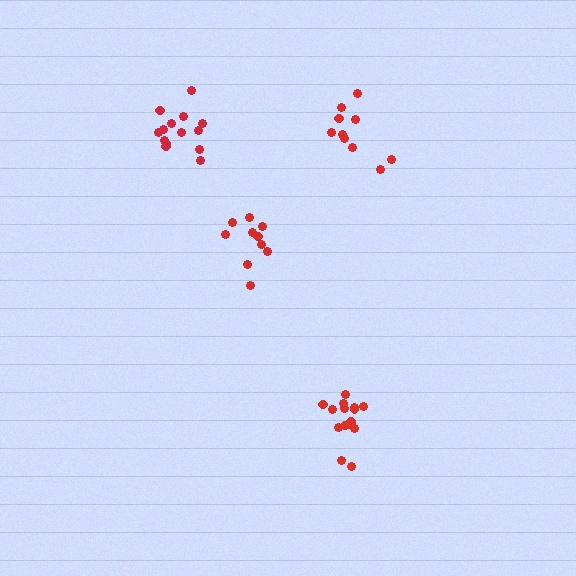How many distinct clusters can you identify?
There are 4 distinct clusters.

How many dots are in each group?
Group 1: 10 dots, Group 2: 10 dots, Group 3: 14 dots, Group 4: 15 dots (49 total).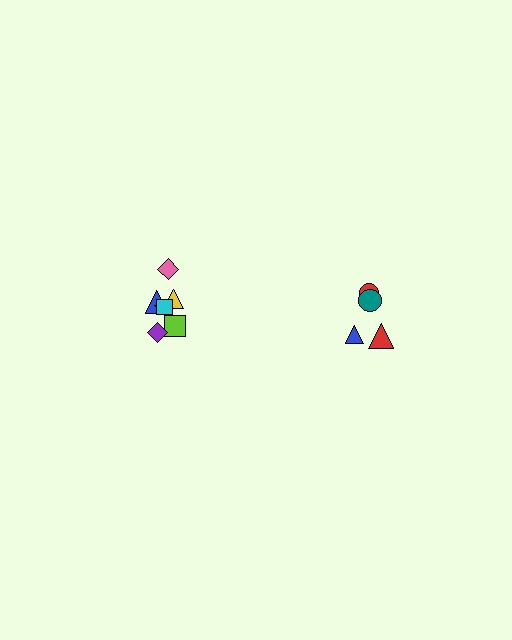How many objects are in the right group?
There are 4 objects.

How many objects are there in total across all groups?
There are 11 objects.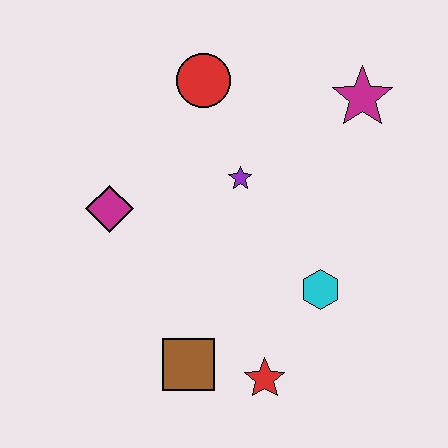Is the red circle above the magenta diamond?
Yes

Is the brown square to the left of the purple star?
Yes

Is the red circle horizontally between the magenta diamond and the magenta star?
Yes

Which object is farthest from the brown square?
The magenta star is farthest from the brown square.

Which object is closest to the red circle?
The purple star is closest to the red circle.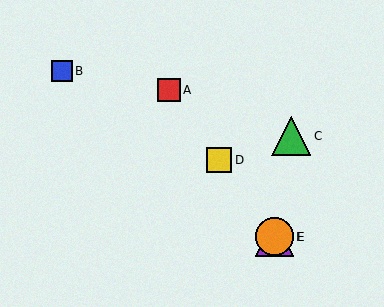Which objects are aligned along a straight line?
Objects A, D, E, F are aligned along a straight line.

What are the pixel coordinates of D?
Object D is at (219, 160).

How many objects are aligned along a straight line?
4 objects (A, D, E, F) are aligned along a straight line.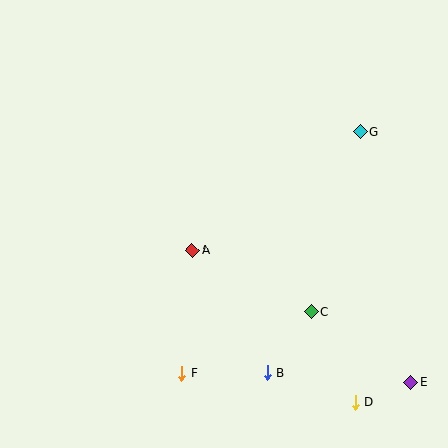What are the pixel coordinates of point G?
Point G is at (360, 132).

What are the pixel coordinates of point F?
Point F is at (182, 373).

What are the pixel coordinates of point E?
Point E is at (411, 382).